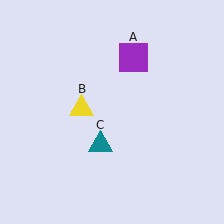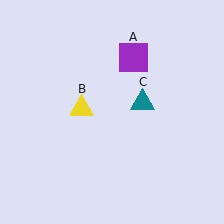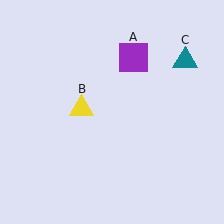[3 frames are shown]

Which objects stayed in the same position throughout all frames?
Purple square (object A) and yellow triangle (object B) remained stationary.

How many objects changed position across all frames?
1 object changed position: teal triangle (object C).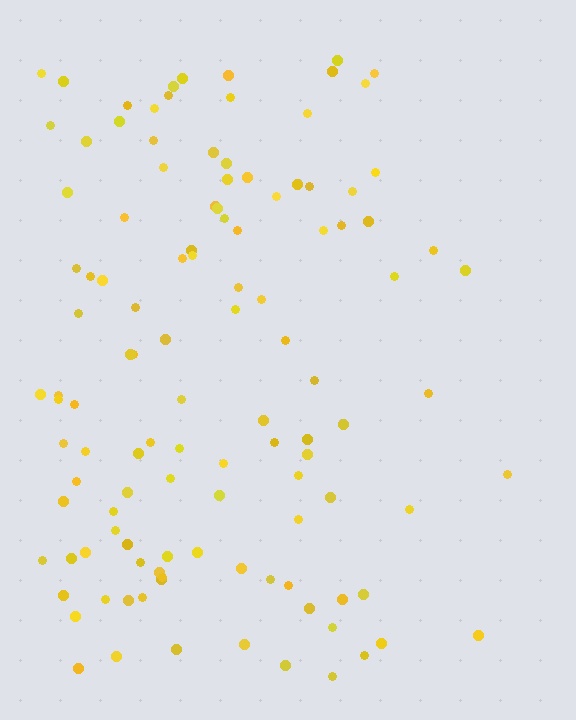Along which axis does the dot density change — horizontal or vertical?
Horizontal.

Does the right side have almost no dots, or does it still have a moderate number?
Still a moderate number, just noticeably fewer than the left.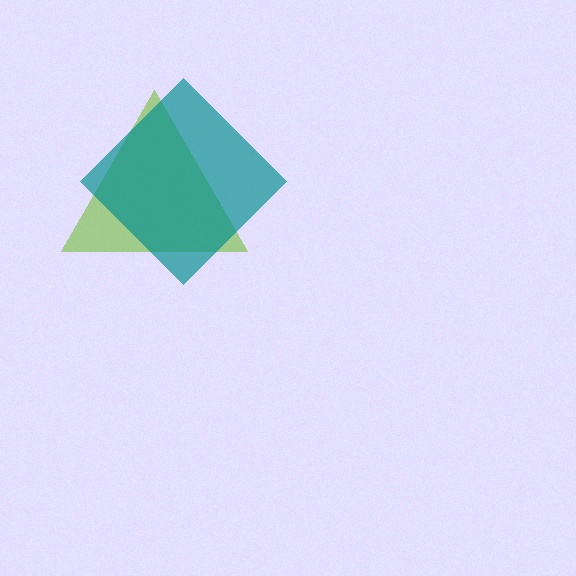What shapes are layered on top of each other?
The layered shapes are: a lime triangle, a teal diamond.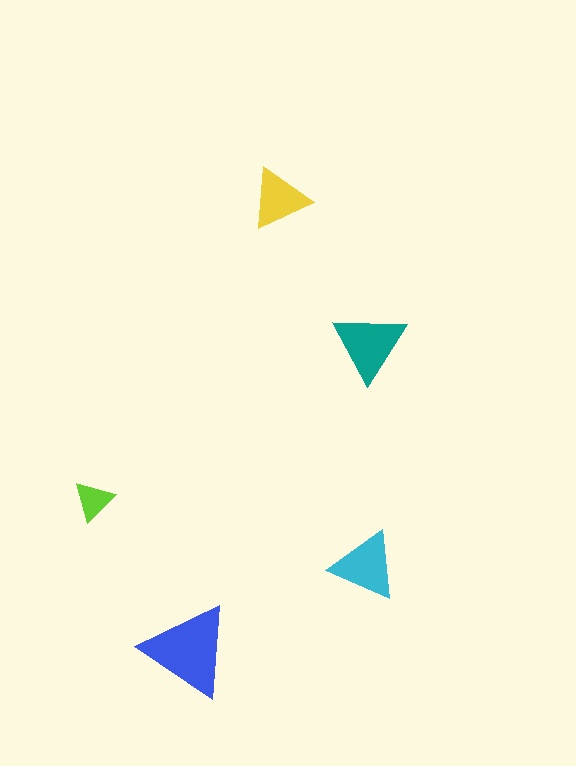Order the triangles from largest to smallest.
the blue one, the teal one, the cyan one, the yellow one, the lime one.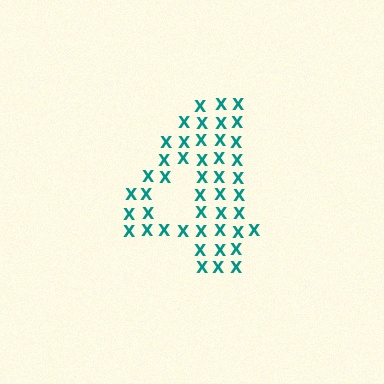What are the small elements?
The small elements are letter X's.